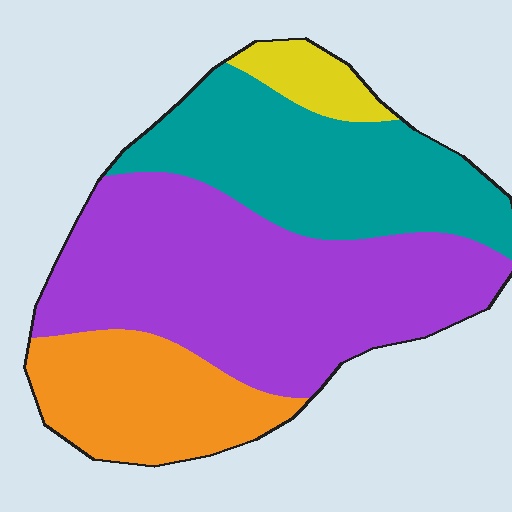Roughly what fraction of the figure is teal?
Teal covers around 30% of the figure.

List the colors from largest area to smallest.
From largest to smallest: purple, teal, orange, yellow.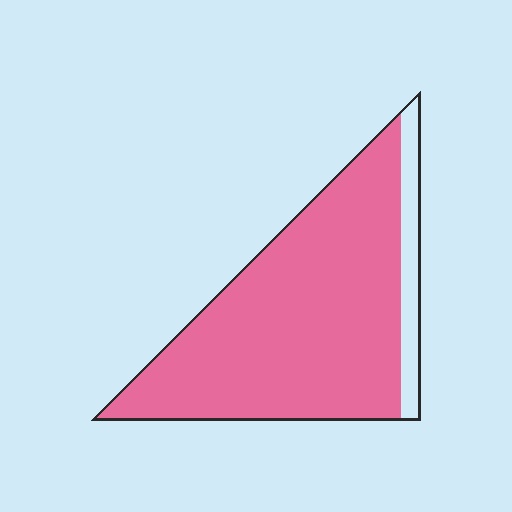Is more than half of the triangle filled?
Yes.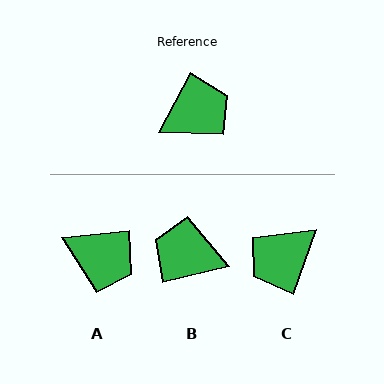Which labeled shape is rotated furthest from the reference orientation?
C, about 172 degrees away.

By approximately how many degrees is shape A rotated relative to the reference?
Approximately 56 degrees clockwise.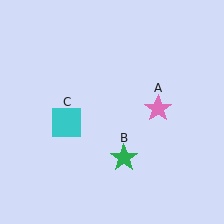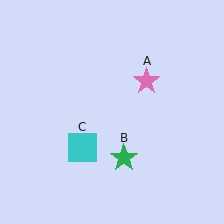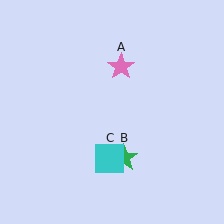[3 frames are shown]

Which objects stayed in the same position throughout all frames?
Green star (object B) remained stationary.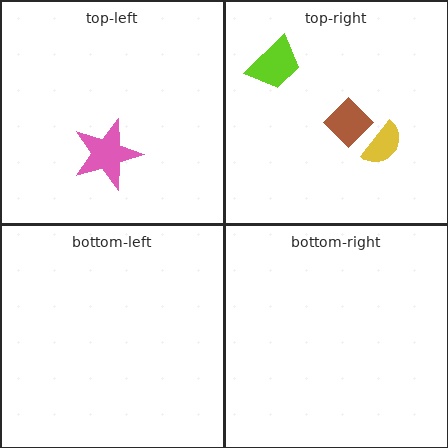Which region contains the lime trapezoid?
The top-right region.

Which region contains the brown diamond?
The top-right region.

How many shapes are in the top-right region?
3.